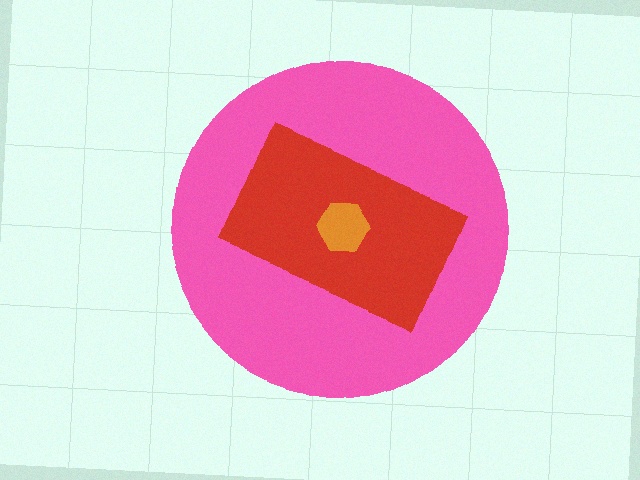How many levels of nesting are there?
3.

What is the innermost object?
The orange hexagon.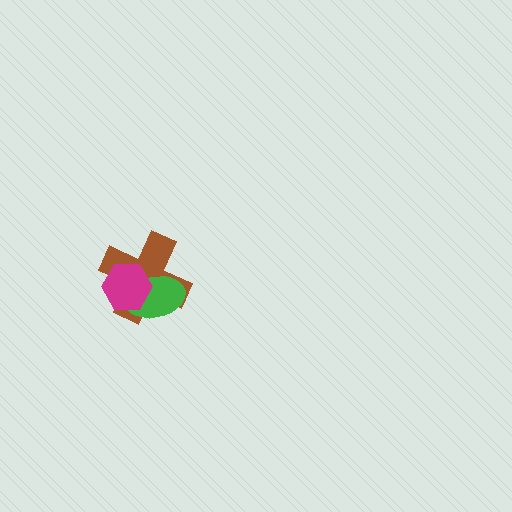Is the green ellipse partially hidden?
Yes, it is partially covered by another shape.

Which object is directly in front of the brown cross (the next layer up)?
The green ellipse is directly in front of the brown cross.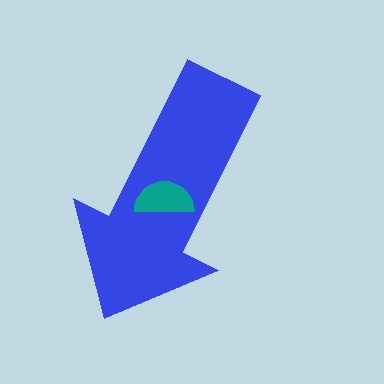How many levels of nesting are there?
2.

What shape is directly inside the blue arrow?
The teal semicircle.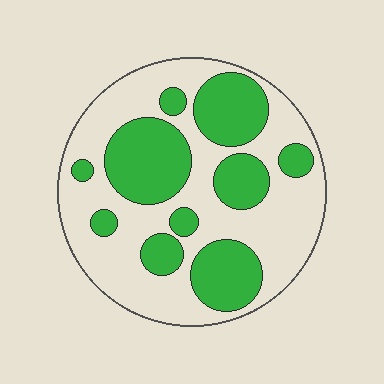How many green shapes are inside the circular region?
10.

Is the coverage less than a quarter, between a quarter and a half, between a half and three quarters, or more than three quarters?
Between a quarter and a half.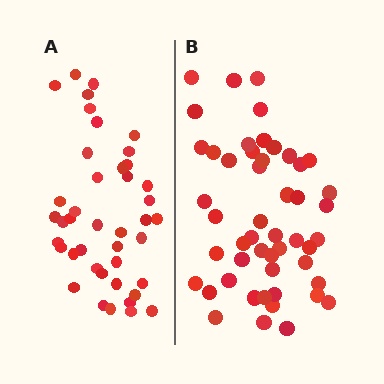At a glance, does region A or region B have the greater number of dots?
Region B (the right region) has more dots.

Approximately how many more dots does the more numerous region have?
Region B has roughly 8 or so more dots than region A.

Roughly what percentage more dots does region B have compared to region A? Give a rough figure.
About 20% more.